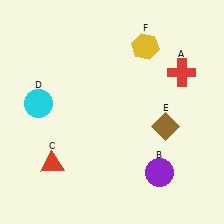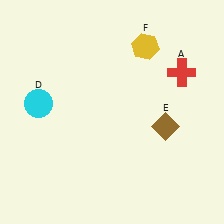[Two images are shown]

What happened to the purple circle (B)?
The purple circle (B) was removed in Image 2. It was in the bottom-right area of Image 1.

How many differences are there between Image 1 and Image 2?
There are 2 differences between the two images.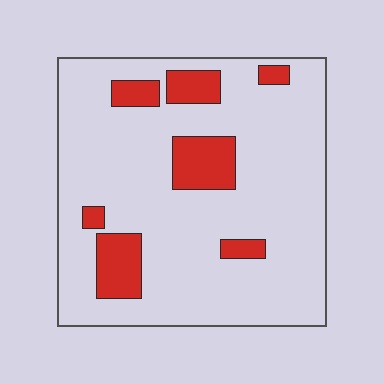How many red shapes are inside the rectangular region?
7.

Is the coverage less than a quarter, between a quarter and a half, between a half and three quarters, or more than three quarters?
Less than a quarter.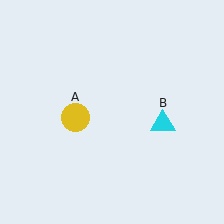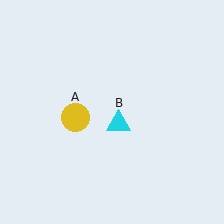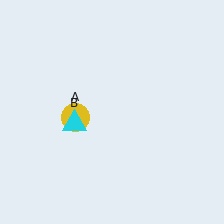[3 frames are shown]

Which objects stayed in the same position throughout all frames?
Yellow circle (object A) remained stationary.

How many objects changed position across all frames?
1 object changed position: cyan triangle (object B).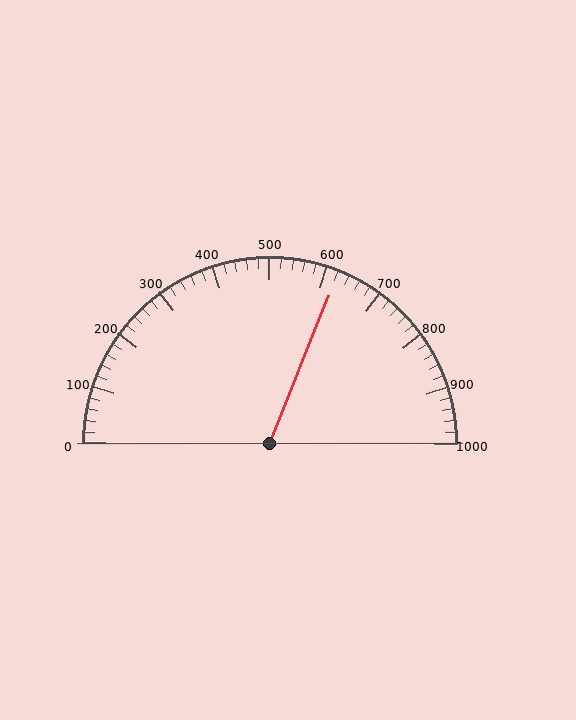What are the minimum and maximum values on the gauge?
The gauge ranges from 0 to 1000.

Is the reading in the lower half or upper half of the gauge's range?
The reading is in the upper half of the range (0 to 1000).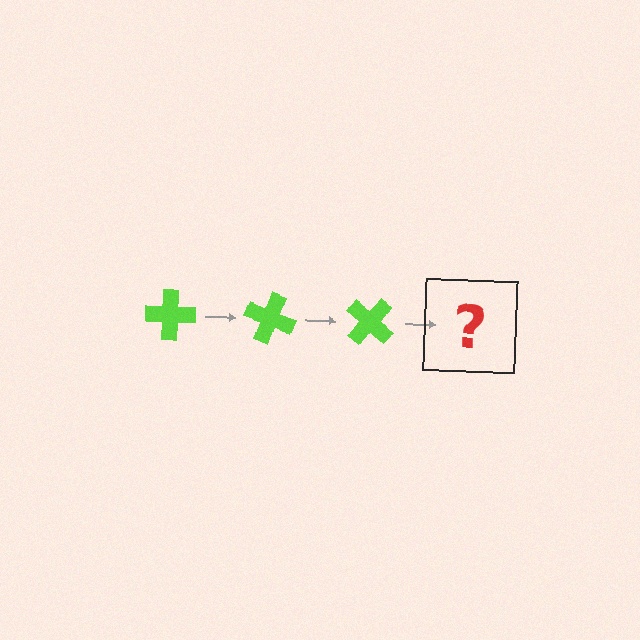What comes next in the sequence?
The next element should be a lime cross rotated 60 degrees.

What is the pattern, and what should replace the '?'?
The pattern is that the cross rotates 20 degrees each step. The '?' should be a lime cross rotated 60 degrees.